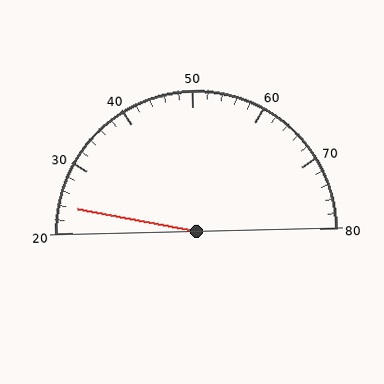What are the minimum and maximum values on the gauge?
The gauge ranges from 20 to 80.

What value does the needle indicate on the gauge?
The needle indicates approximately 24.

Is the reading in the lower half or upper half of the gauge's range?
The reading is in the lower half of the range (20 to 80).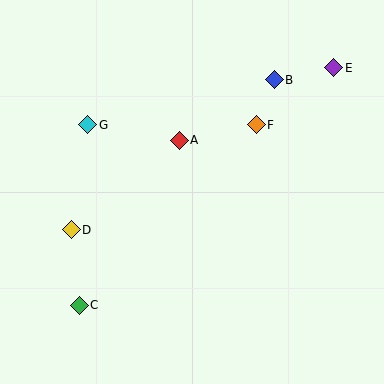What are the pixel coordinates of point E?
Point E is at (334, 68).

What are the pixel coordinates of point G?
Point G is at (88, 125).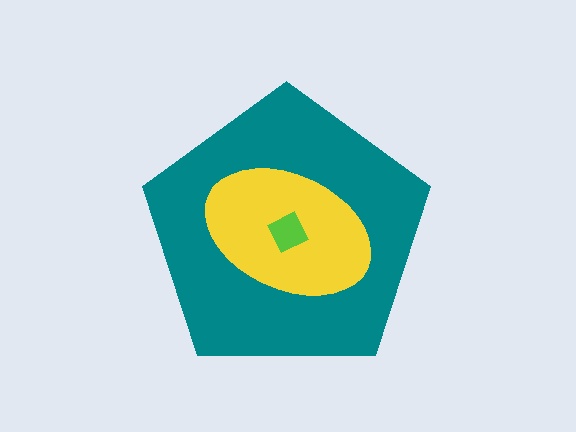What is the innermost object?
The lime diamond.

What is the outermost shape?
The teal pentagon.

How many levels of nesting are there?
3.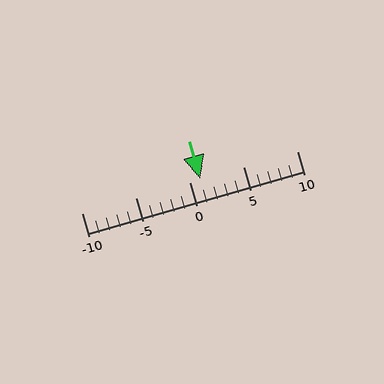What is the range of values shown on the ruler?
The ruler shows values from -10 to 10.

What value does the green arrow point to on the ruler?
The green arrow points to approximately 1.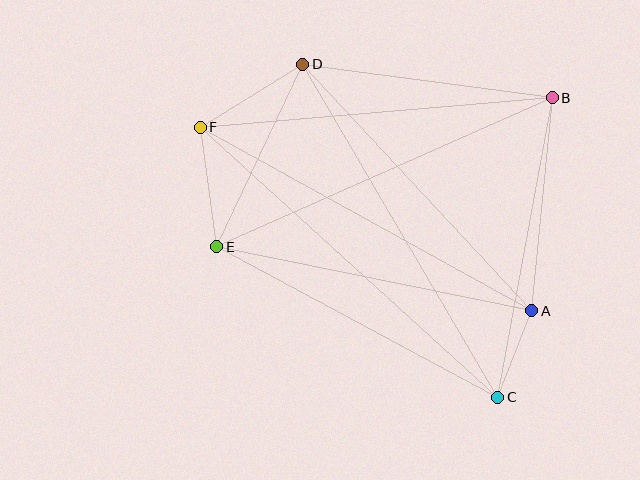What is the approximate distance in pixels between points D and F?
The distance between D and F is approximately 120 pixels.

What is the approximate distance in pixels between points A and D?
The distance between A and D is approximately 336 pixels.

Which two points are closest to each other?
Points A and C are closest to each other.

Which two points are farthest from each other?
Points C and F are farthest from each other.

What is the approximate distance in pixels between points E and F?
The distance between E and F is approximately 121 pixels.